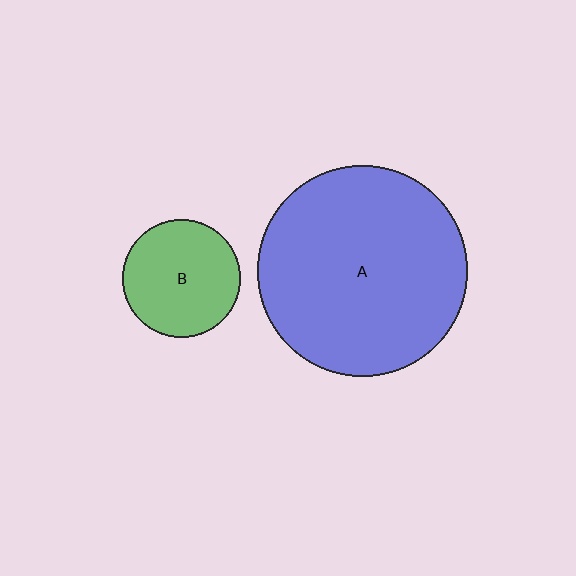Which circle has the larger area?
Circle A (blue).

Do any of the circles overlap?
No, none of the circles overlap.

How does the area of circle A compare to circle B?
Approximately 3.2 times.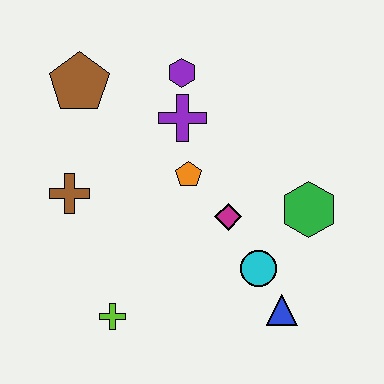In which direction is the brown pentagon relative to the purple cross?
The brown pentagon is to the left of the purple cross.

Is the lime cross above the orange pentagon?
No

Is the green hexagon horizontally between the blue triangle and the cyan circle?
No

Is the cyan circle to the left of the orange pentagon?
No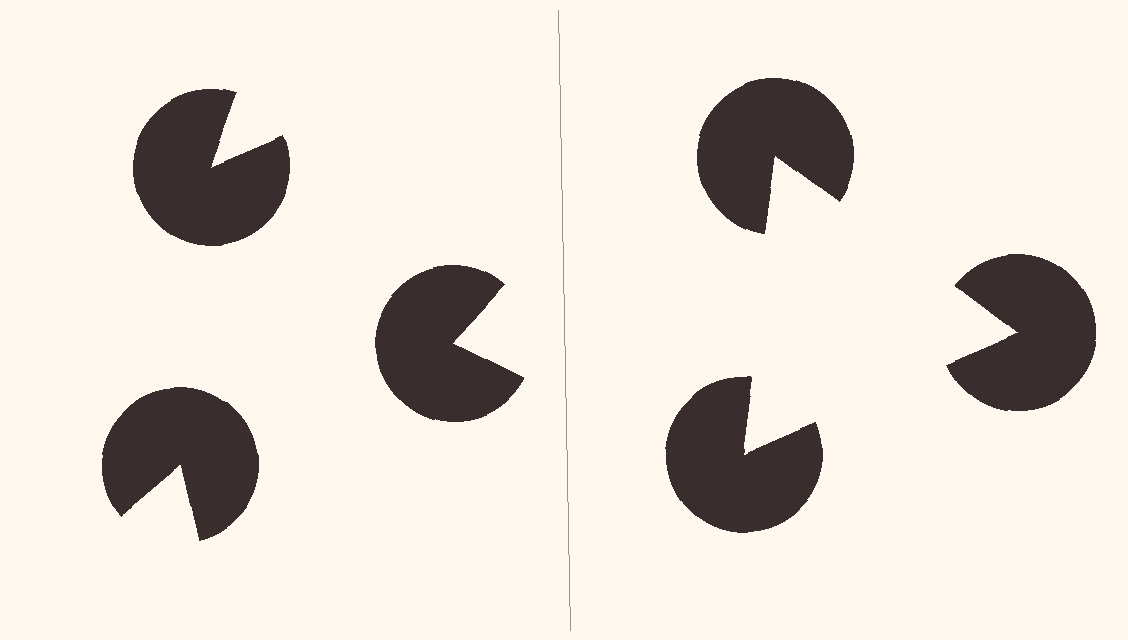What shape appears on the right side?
An illusory triangle.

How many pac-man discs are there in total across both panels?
6 — 3 on each side.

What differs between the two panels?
The pac-man discs are positioned identically on both sides; only the wedge orientations differ. On the right they align to a triangle; on the left they are misaligned.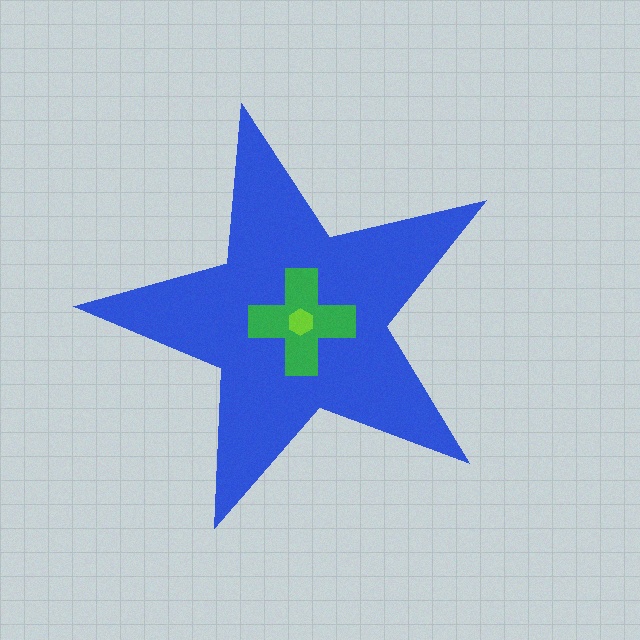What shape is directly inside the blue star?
The green cross.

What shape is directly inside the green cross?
The lime hexagon.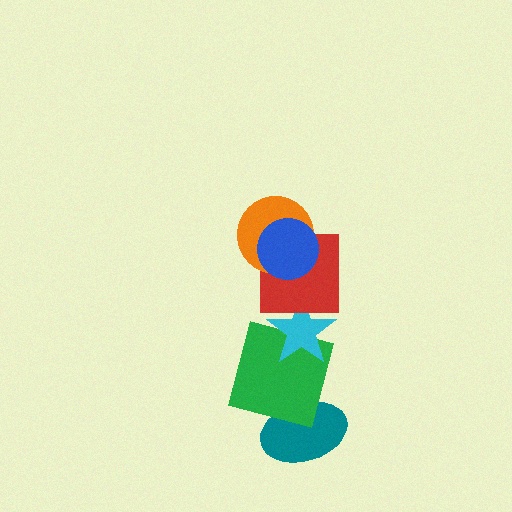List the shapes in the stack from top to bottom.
From top to bottom: the blue circle, the orange circle, the red square, the cyan star, the green square, the teal ellipse.